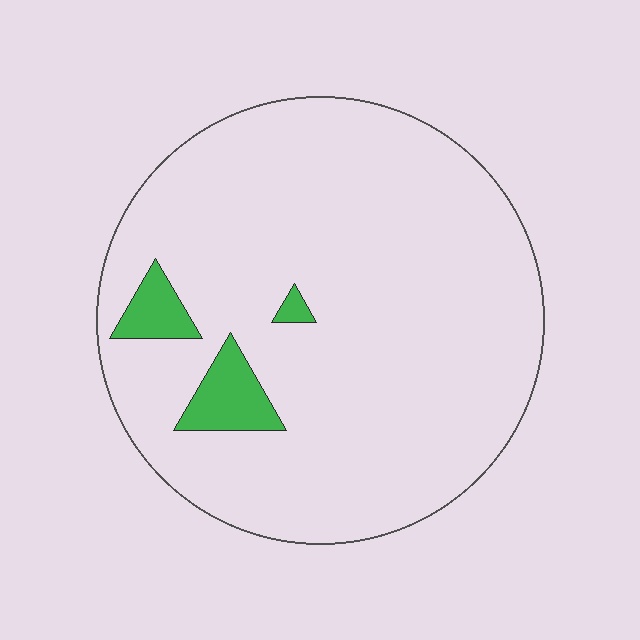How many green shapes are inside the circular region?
3.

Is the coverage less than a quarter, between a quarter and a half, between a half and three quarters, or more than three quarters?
Less than a quarter.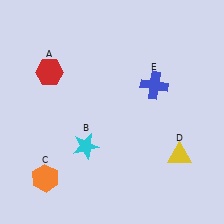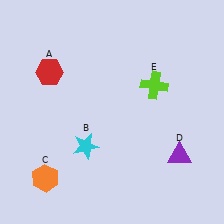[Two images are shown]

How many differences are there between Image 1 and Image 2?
There are 2 differences between the two images.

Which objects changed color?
D changed from yellow to purple. E changed from blue to lime.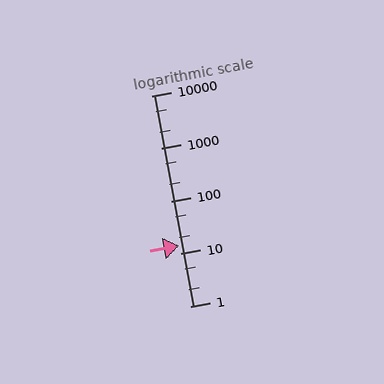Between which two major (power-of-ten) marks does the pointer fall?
The pointer is between 10 and 100.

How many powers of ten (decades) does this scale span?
The scale spans 4 decades, from 1 to 10000.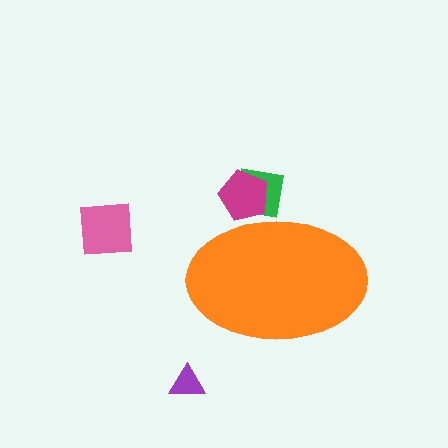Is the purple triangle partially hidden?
No, the purple triangle is fully visible.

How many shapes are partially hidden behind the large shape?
2 shapes are partially hidden.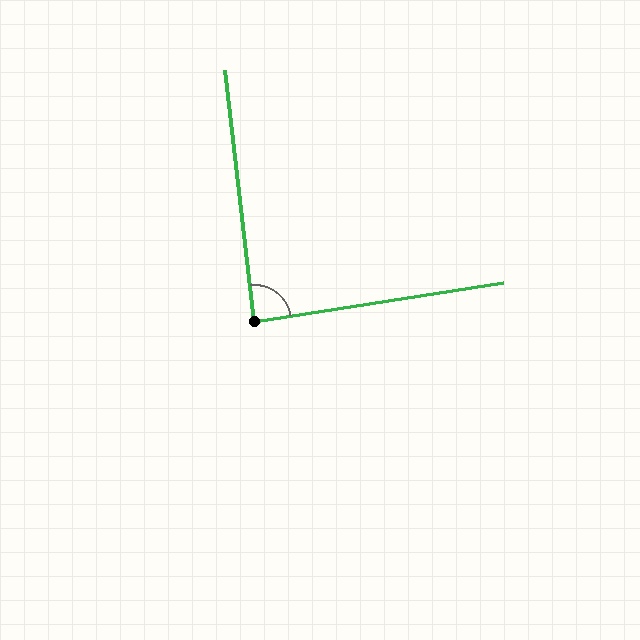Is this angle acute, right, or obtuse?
It is approximately a right angle.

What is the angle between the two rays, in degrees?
Approximately 88 degrees.